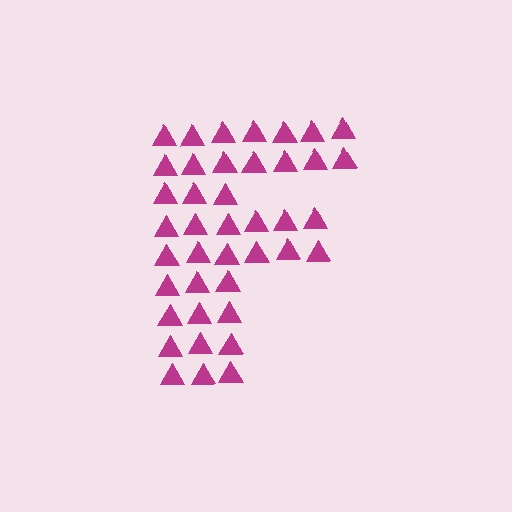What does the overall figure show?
The overall figure shows the letter F.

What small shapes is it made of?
It is made of small triangles.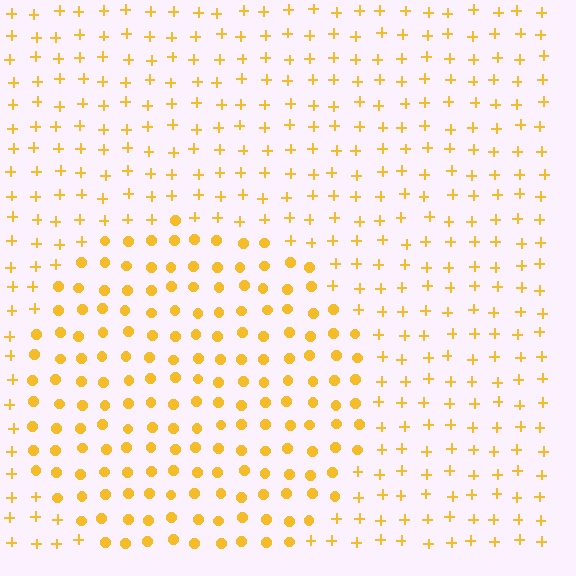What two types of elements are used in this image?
The image uses circles inside the circle region and plus signs outside it.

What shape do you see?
I see a circle.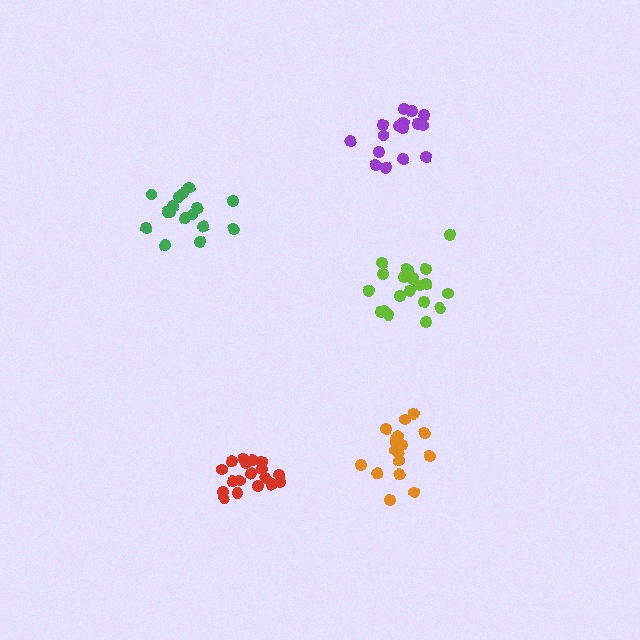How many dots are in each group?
Group 1: 20 dots, Group 2: 18 dots, Group 3: 16 dots, Group 4: 19 dots, Group 5: 16 dots (89 total).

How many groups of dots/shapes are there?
There are 5 groups.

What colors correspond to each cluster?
The clusters are colored: lime, red, purple, orange, green.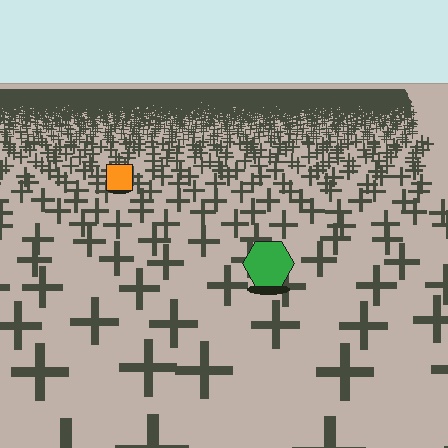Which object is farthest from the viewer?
The orange square is farthest from the viewer. It appears smaller and the ground texture around it is denser.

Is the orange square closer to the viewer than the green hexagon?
No. The green hexagon is closer — you can tell from the texture gradient: the ground texture is coarser near it.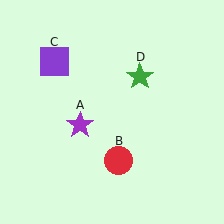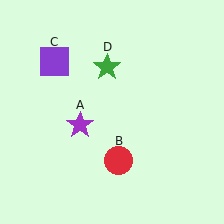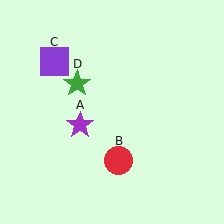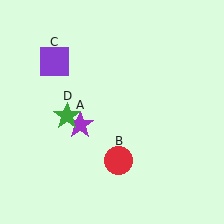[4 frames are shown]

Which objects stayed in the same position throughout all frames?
Purple star (object A) and red circle (object B) and purple square (object C) remained stationary.